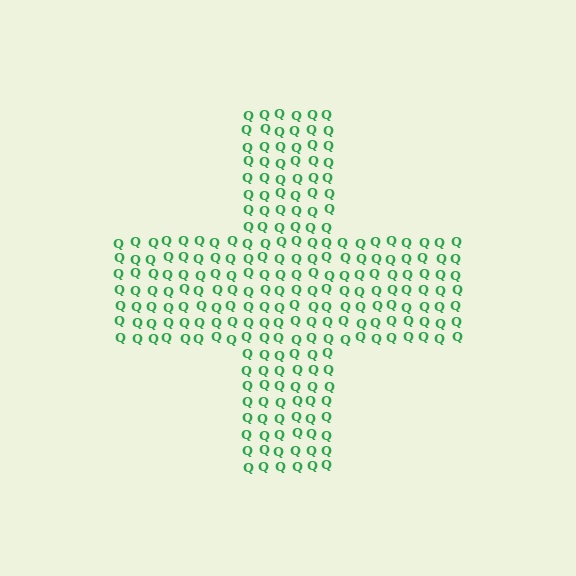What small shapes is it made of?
It is made of small letter Q's.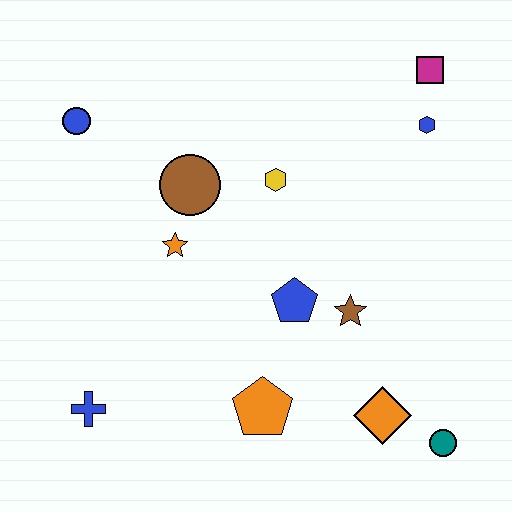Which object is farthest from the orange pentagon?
The magenta square is farthest from the orange pentagon.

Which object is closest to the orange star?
The brown circle is closest to the orange star.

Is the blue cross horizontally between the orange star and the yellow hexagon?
No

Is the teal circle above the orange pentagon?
No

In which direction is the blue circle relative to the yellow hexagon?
The blue circle is to the left of the yellow hexagon.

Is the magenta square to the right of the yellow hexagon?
Yes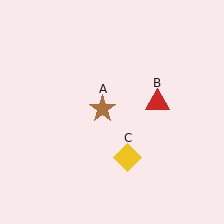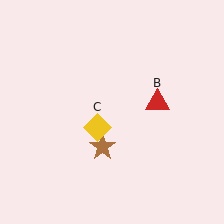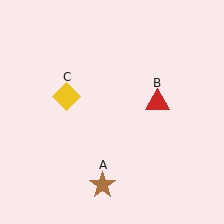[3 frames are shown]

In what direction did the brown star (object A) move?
The brown star (object A) moved down.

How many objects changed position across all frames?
2 objects changed position: brown star (object A), yellow diamond (object C).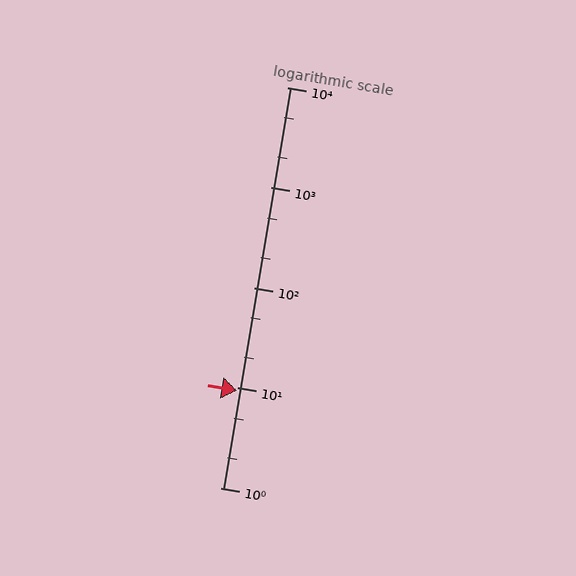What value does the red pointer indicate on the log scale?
The pointer indicates approximately 9.4.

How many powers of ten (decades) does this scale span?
The scale spans 4 decades, from 1 to 10000.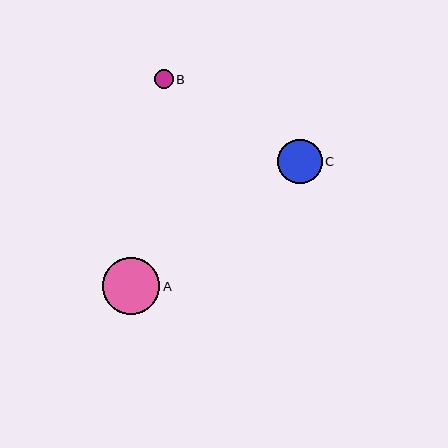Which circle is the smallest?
Circle B is the smallest with a size of approximately 19 pixels.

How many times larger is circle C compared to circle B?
Circle C is approximately 2.4 times the size of circle B.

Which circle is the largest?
Circle A is the largest with a size of approximately 57 pixels.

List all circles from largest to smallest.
From largest to smallest: A, C, B.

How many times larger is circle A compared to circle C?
Circle A is approximately 1.3 times the size of circle C.